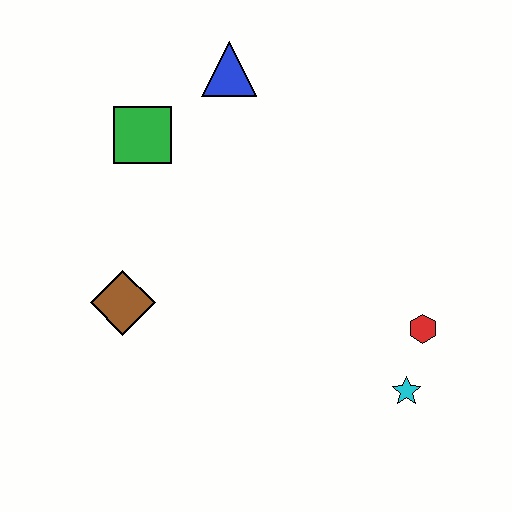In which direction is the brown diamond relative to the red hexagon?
The brown diamond is to the left of the red hexagon.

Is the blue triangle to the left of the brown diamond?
No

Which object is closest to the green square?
The blue triangle is closest to the green square.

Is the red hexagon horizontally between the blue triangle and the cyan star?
No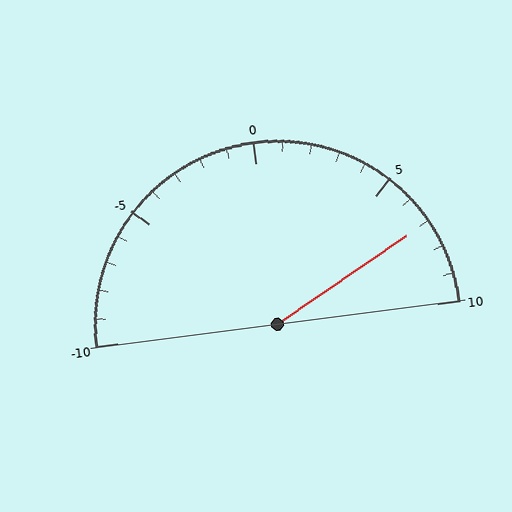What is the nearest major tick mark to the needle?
The nearest major tick mark is 5.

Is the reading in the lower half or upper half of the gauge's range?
The reading is in the upper half of the range (-10 to 10).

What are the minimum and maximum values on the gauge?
The gauge ranges from -10 to 10.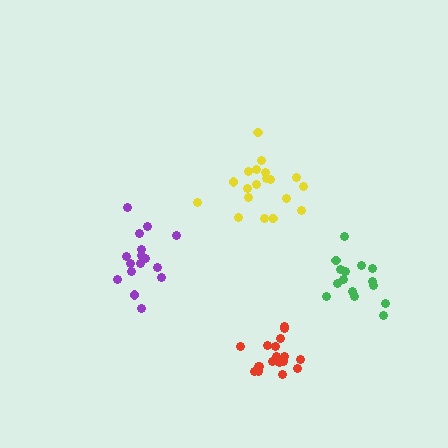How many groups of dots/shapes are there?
There are 4 groups.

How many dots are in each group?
Group 1: 18 dots, Group 2: 19 dots, Group 3: 15 dots, Group 4: 16 dots (68 total).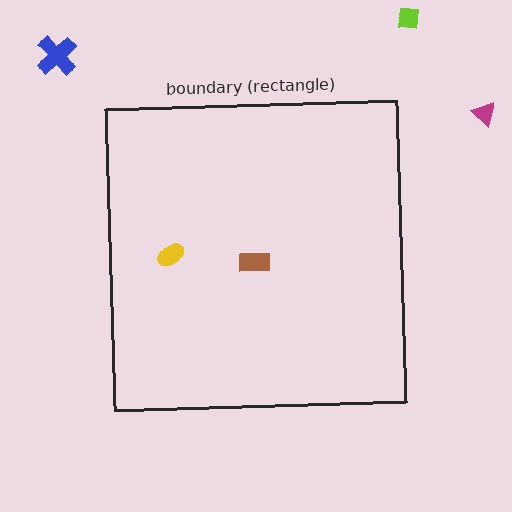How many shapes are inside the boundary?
2 inside, 3 outside.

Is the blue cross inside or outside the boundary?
Outside.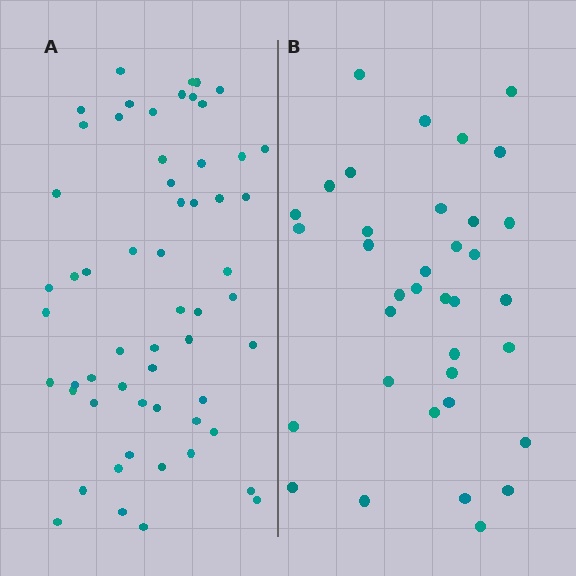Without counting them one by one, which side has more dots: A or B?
Region A (the left region) has more dots.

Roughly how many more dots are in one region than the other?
Region A has approximately 20 more dots than region B.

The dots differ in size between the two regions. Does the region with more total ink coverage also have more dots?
No. Region B has more total ink coverage because its dots are larger, but region A actually contains more individual dots. Total area can be misleading — the number of items is what matters here.